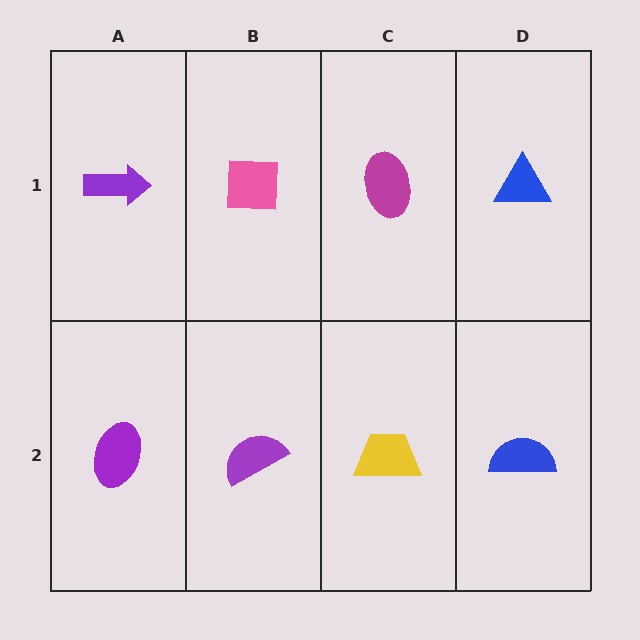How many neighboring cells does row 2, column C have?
3.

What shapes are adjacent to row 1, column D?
A blue semicircle (row 2, column D), a magenta ellipse (row 1, column C).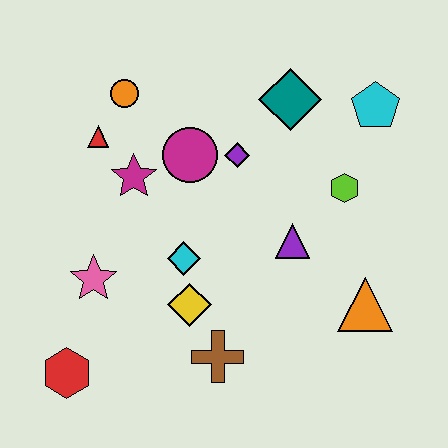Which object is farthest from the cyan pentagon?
The red hexagon is farthest from the cyan pentagon.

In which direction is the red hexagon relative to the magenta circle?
The red hexagon is below the magenta circle.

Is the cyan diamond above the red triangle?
No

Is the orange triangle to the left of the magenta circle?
No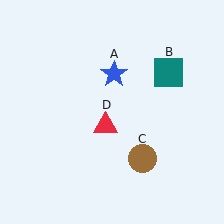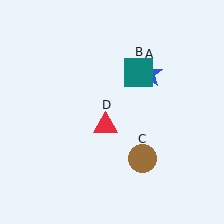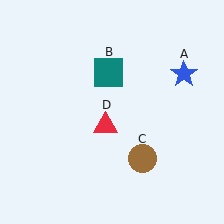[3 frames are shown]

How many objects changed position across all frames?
2 objects changed position: blue star (object A), teal square (object B).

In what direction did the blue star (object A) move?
The blue star (object A) moved right.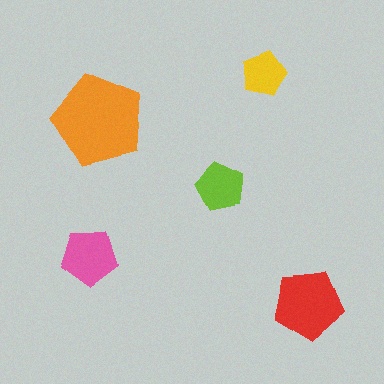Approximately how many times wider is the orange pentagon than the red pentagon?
About 1.5 times wider.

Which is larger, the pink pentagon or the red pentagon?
The red one.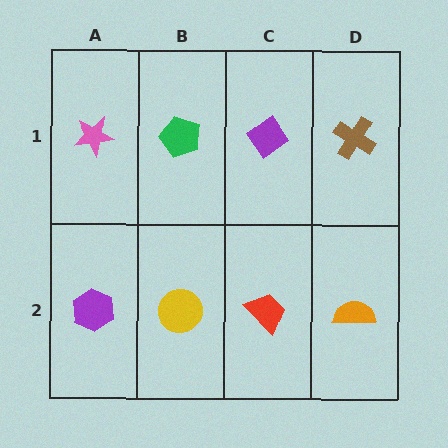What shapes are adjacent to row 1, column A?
A purple hexagon (row 2, column A), a green pentagon (row 1, column B).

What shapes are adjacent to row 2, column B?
A green pentagon (row 1, column B), a purple hexagon (row 2, column A), a red trapezoid (row 2, column C).